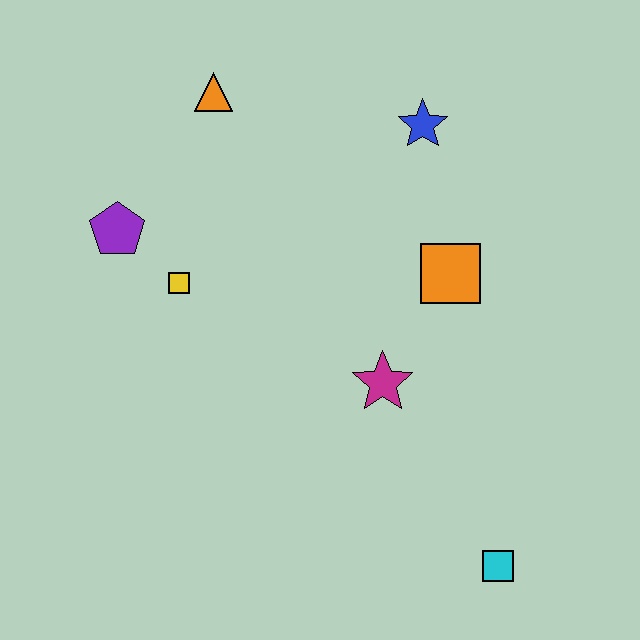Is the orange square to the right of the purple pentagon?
Yes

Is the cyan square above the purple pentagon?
No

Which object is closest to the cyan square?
The magenta star is closest to the cyan square.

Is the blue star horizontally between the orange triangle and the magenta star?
No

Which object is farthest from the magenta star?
The orange triangle is farthest from the magenta star.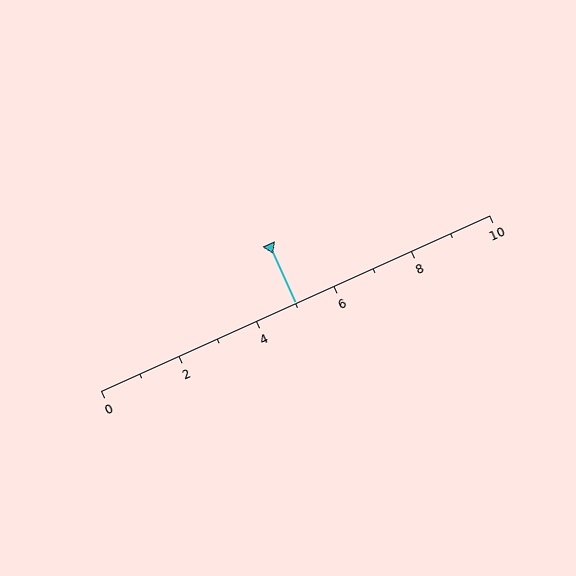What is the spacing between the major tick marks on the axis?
The major ticks are spaced 2 apart.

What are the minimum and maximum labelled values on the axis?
The axis runs from 0 to 10.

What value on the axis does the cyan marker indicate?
The marker indicates approximately 5.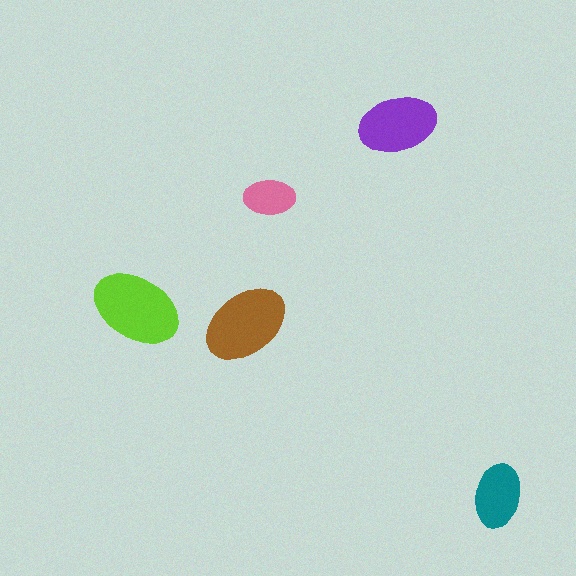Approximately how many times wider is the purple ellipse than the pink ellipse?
About 1.5 times wider.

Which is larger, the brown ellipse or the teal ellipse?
The brown one.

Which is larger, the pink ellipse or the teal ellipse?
The teal one.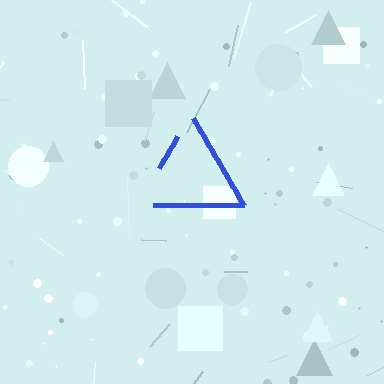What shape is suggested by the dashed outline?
The dashed outline suggests a triangle.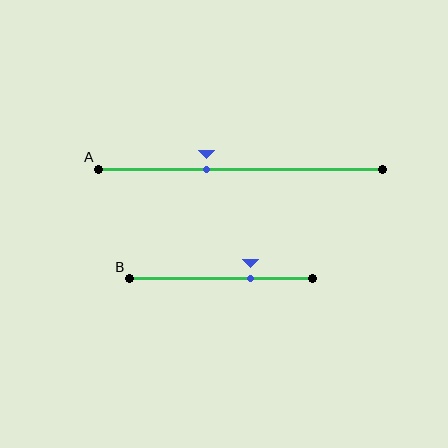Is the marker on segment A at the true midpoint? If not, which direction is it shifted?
No, the marker on segment A is shifted to the left by about 12% of the segment length.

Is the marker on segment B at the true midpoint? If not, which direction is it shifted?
No, the marker on segment B is shifted to the right by about 16% of the segment length.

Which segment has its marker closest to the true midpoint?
Segment A has its marker closest to the true midpoint.